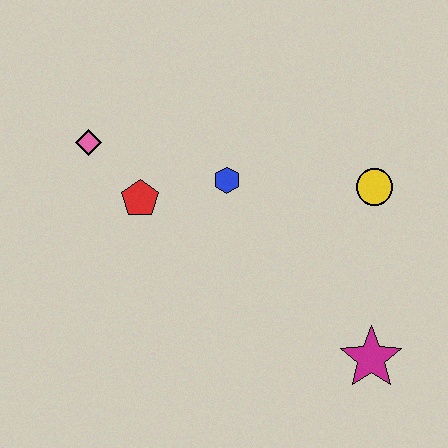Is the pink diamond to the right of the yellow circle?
No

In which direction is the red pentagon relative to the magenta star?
The red pentagon is to the left of the magenta star.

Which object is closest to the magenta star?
The yellow circle is closest to the magenta star.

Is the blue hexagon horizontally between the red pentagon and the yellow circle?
Yes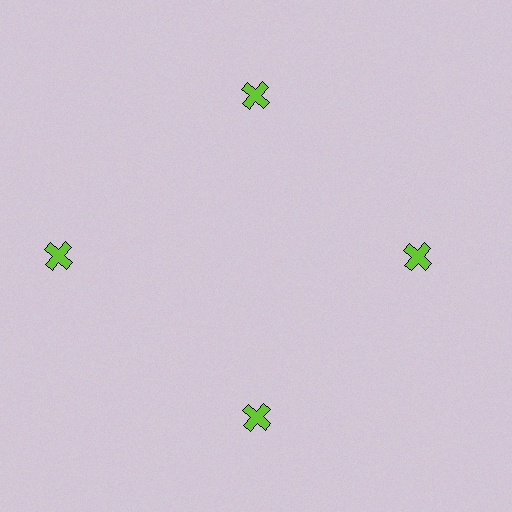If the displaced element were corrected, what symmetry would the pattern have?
It would have 4-fold rotational symmetry — the pattern would map onto itself every 90 degrees.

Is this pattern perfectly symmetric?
No. The 4 lime crosses are arranged in a ring, but one element near the 9 o'clock position is pushed outward from the center, breaking the 4-fold rotational symmetry.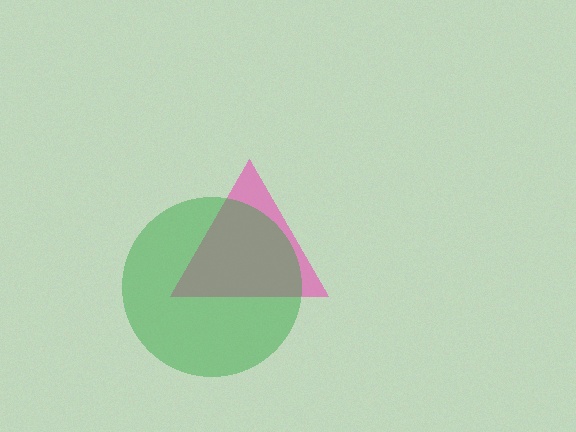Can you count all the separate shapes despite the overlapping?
Yes, there are 2 separate shapes.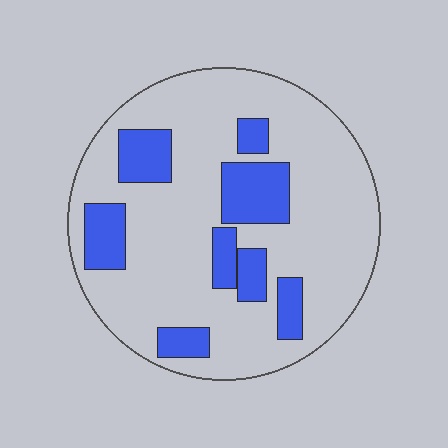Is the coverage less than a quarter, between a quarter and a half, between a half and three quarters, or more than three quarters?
Less than a quarter.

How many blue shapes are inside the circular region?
8.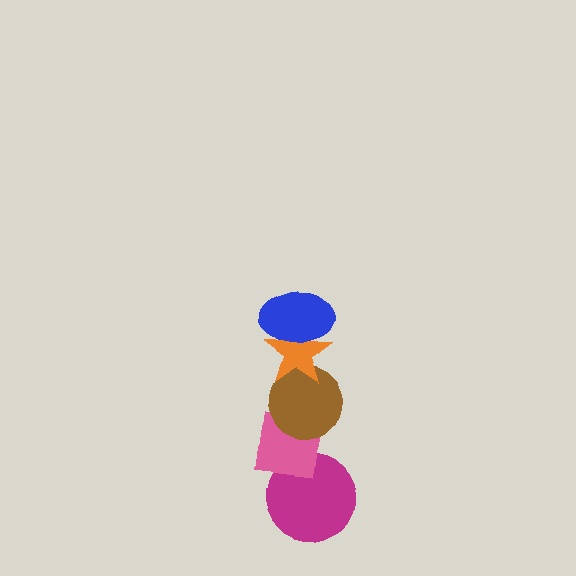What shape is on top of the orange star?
The blue ellipse is on top of the orange star.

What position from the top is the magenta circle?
The magenta circle is 5th from the top.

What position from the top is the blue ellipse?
The blue ellipse is 1st from the top.